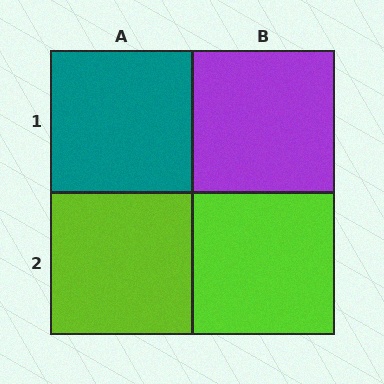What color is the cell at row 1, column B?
Purple.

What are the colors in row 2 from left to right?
Lime, lime.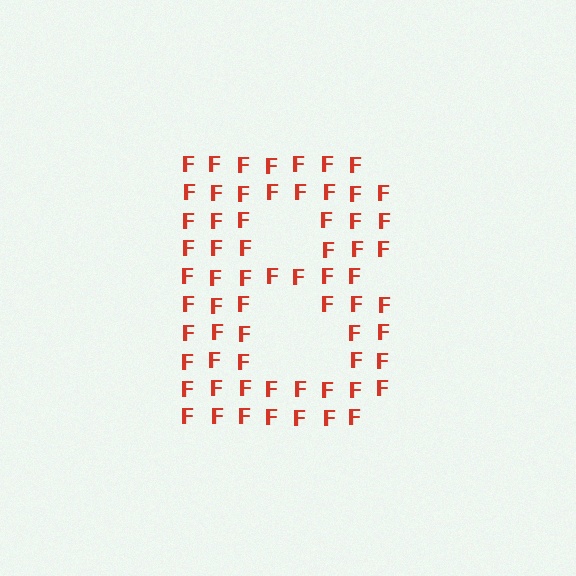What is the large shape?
The large shape is the letter B.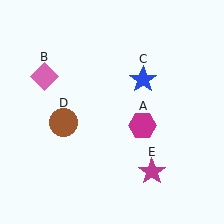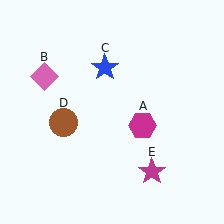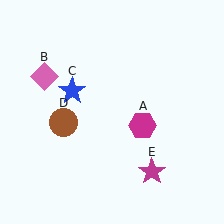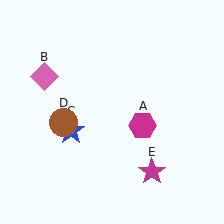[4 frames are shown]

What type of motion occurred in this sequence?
The blue star (object C) rotated counterclockwise around the center of the scene.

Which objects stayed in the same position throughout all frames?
Magenta hexagon (object A) and pink diamond (object B) and brown circle (object D) and magenta star (object E) remained stationary.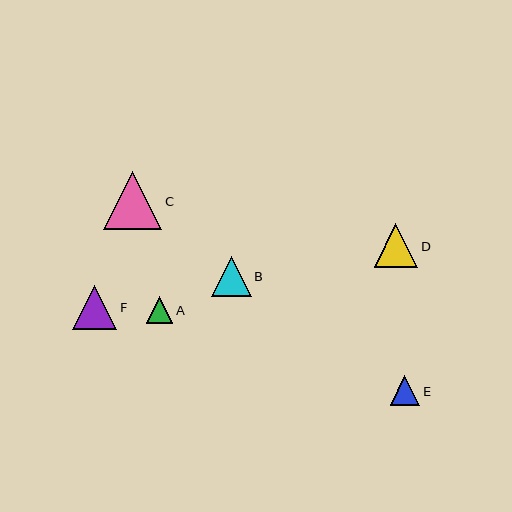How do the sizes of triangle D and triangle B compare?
Triangle D and triangle B are approximately the same size.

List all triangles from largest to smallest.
From largest to smallest: C, F, D, B, E, A.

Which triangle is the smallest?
Triangle A is the smallest with a size of approximately 26 pixels.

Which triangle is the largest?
Triangle C is the largest with a size of approximately 58 pixels.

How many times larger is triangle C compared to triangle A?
Triangle C is approximately 2.2 times the size of triangle A.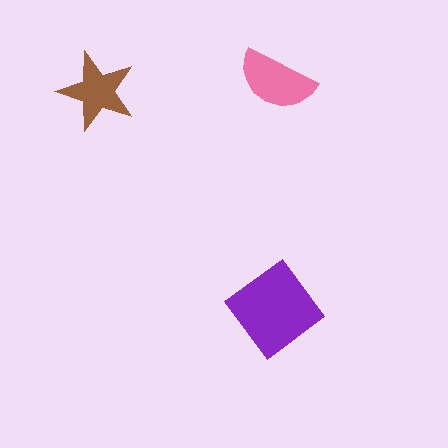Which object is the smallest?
The brown star.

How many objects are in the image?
There are 3 objects in the image.